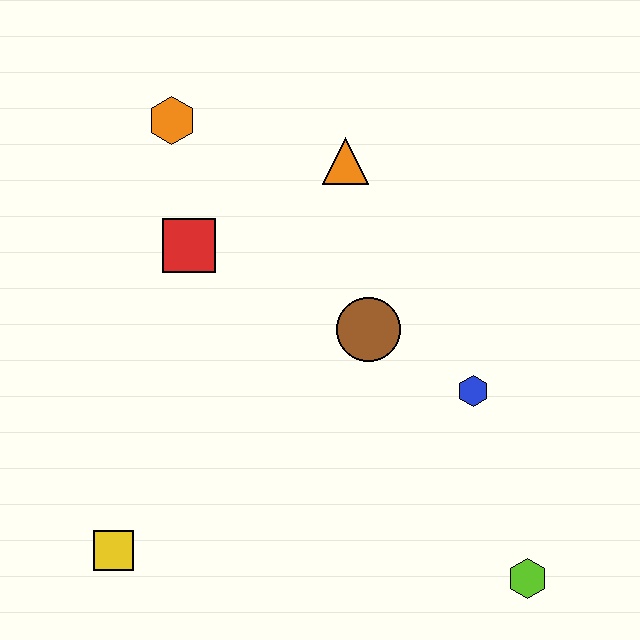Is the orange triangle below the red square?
No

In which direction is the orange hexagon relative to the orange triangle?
The orange hexagon is to the left of the orange triangle.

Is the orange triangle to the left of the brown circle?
Yes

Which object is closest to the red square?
The orange hexagon is closest to the red square.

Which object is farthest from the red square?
The lime hexagon is farthest from the red square.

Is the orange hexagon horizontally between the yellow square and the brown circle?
Yes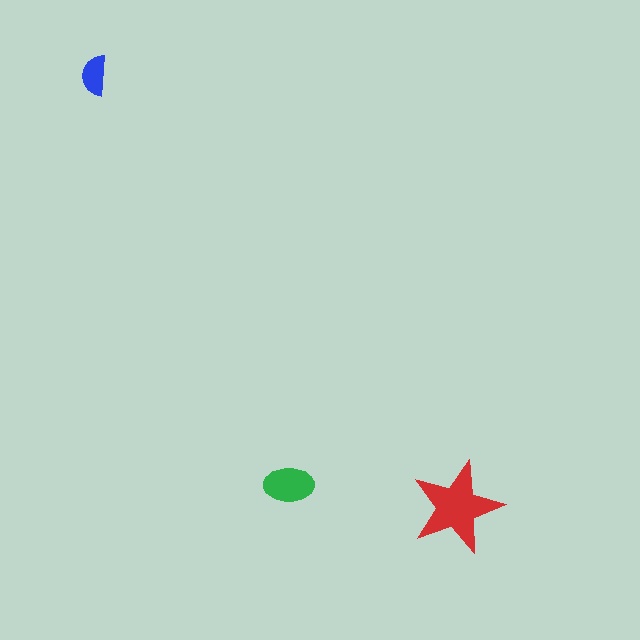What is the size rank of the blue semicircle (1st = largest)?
3rd.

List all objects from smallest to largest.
The blue semicircle, the green ellipse, the red star.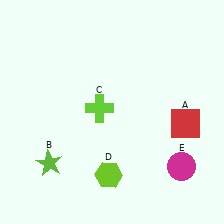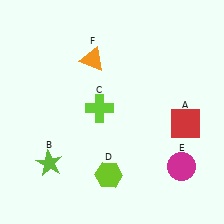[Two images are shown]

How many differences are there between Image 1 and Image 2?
There is 1 difference between the two images.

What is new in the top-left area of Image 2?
An orange triangle (F) was added in the top-left area of Image 2.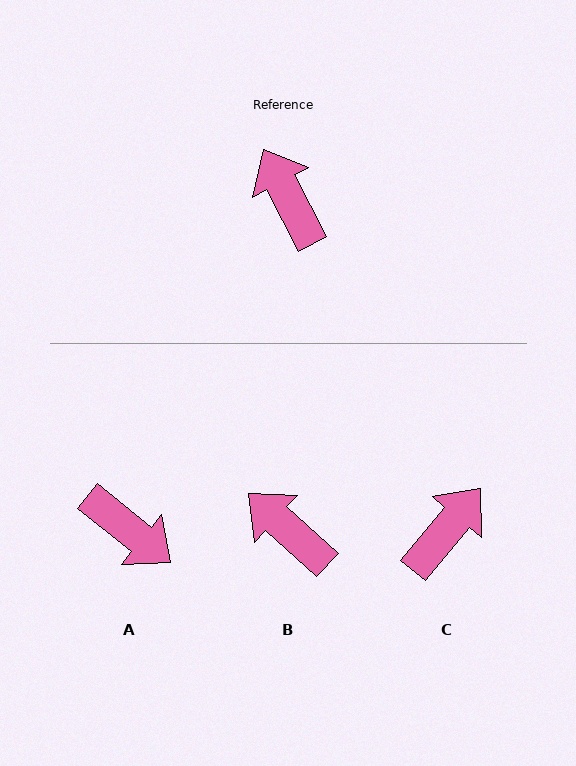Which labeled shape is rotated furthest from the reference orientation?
A, about 156 degrees away.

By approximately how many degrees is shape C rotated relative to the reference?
Approximately 67 degrees clockwise.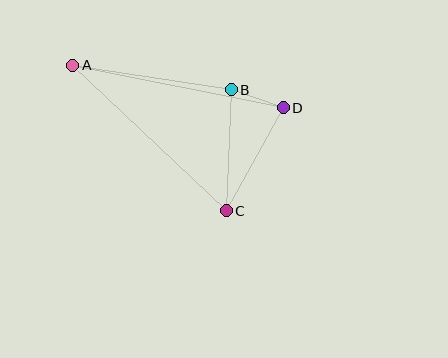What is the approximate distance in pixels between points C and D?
The distance between C and D is approximately 118 pixels.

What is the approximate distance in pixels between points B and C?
The distance between B and C is approximately 121 pixels.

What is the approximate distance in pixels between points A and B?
The distance between A and B is approximately 160 pixels.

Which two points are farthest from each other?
Points A and D are farthest from each other.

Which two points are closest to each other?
Points B and D are closest to each other.